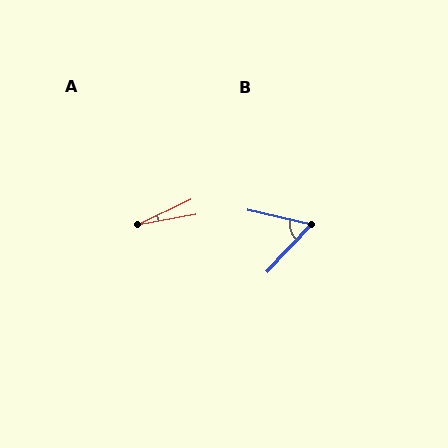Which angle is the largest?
B, at approximately 60 degrees.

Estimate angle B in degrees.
Approximately 60 degrees.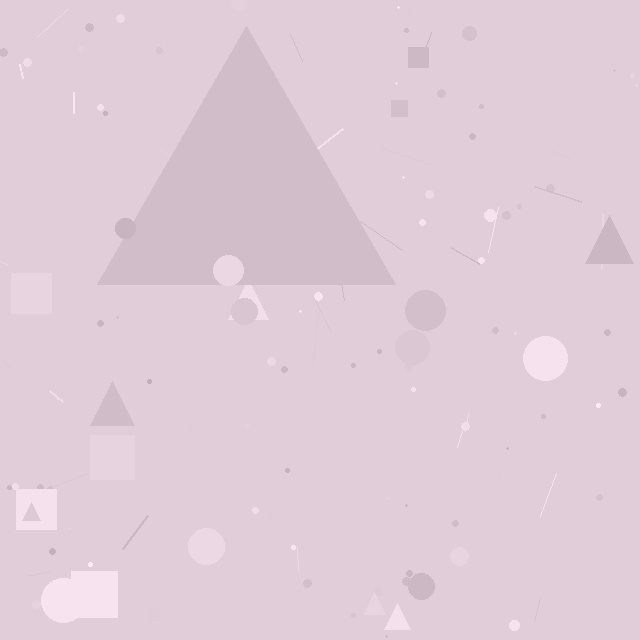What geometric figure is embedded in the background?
A triangle is embedded in the background.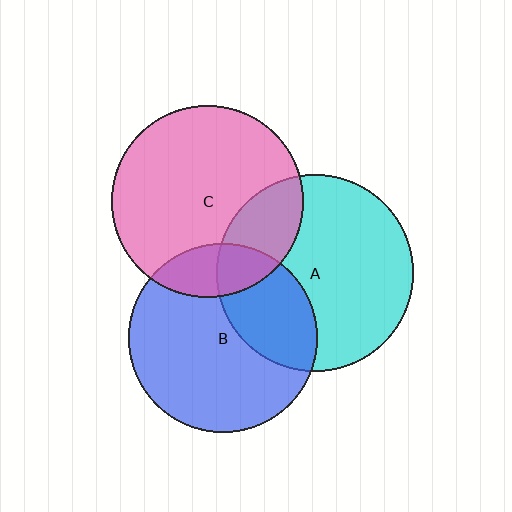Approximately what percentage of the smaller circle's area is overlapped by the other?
Approximately 25%.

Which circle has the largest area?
Circle A (cyan).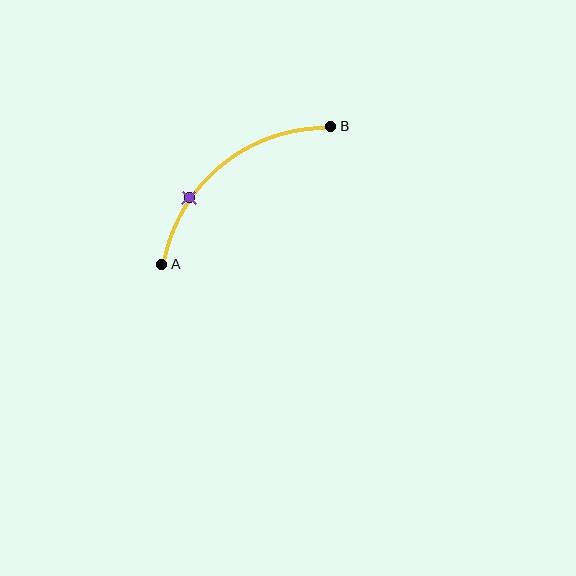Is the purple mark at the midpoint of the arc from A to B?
No. The purple mark lies on the arc but is closer to endpoint A. The arc midpoint would be at the point on the curve equidistant along the arc from both A and B.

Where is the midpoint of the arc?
The arc midpoint is the point on the curve farthest from the straight line joining A and B. It sits above and to the left of that line.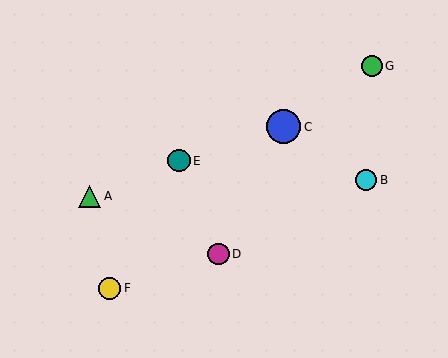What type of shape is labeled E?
Shape E is a teal circle.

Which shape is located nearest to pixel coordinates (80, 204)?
The green triangle (labeled A) at (90, 196) is nearest to that location.